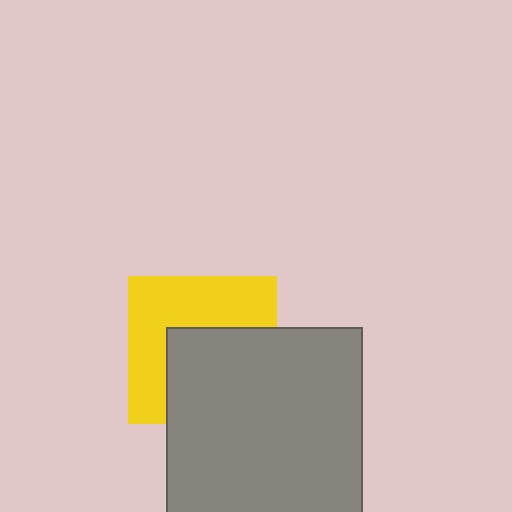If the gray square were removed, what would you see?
You would see the complete yellow square.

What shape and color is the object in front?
The object in front is a gray square.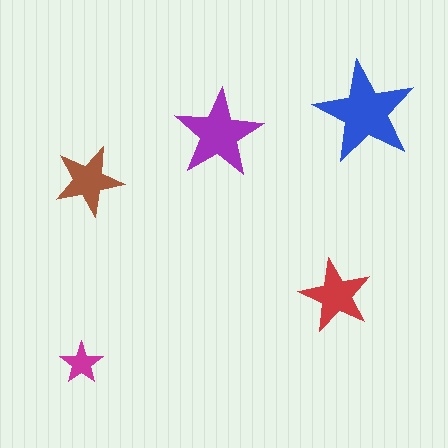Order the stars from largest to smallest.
the blue one, the purple one, the red one, the brown one, the magenta one.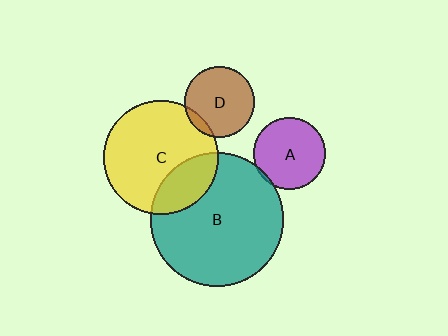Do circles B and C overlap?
Yes.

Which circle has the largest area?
Circle B (teal).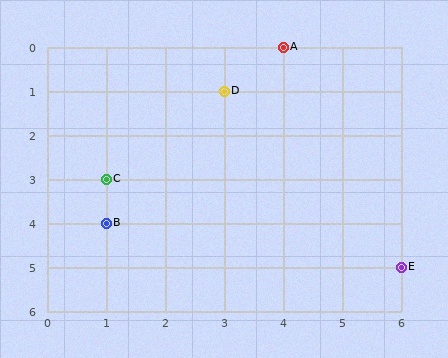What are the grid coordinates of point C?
Point C is at grid coordinates (1, 3).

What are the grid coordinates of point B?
Point B is at grid coordinates (1, 4).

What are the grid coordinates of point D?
Point D is at grid coordinates (3, 1).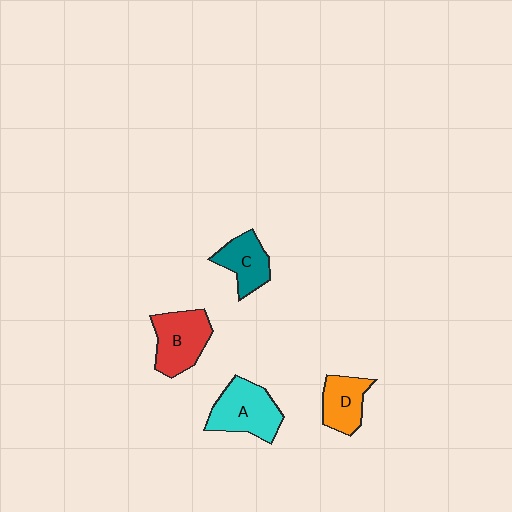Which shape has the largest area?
Shape A (cyan).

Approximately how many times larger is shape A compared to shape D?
Approximately 1.4 times.